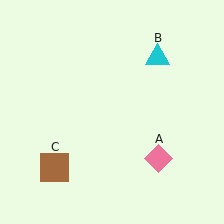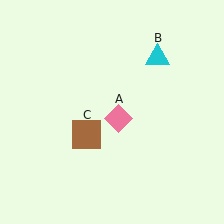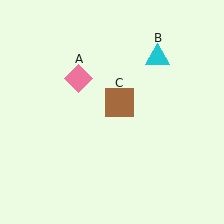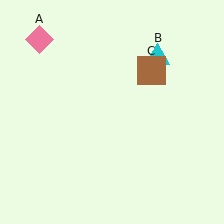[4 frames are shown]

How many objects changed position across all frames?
2 objects changed position: pink diamond (object A), brown square (object C).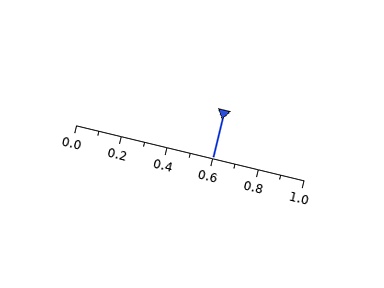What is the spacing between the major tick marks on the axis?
The major ticks are spaced 0.2 apart.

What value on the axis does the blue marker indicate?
The marker indicates approximately 0.6.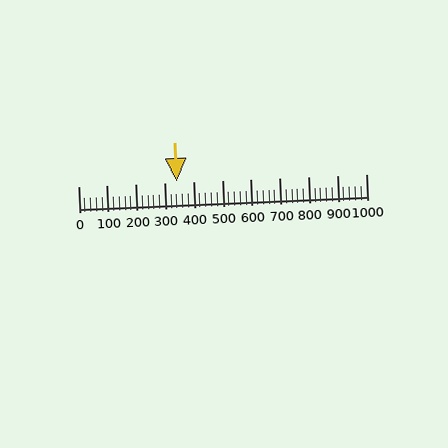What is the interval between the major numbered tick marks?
The major tick marks are spaced 100 units apart.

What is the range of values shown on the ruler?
The ruler shows values from 0 to 1000.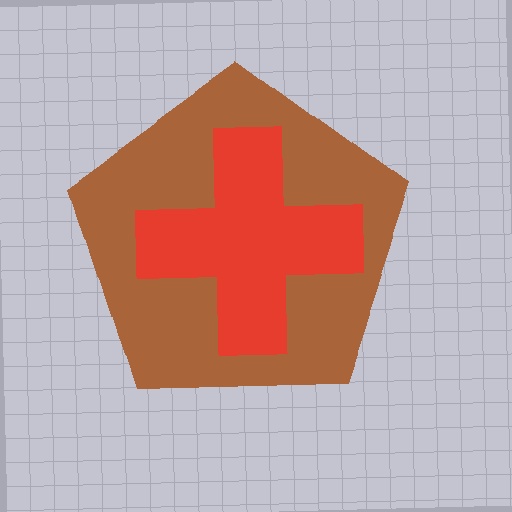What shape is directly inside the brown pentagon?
The red cross.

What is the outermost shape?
The brown pentagon.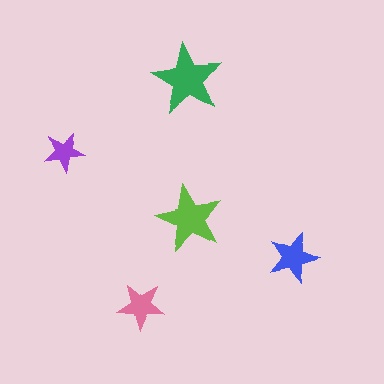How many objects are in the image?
There are 5 objects in the image.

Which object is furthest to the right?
The blue star is rightmost.